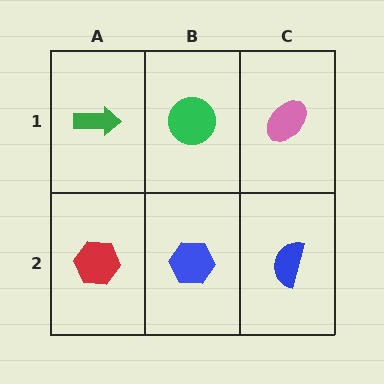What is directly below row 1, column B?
A blue hexagon.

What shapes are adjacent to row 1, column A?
A red hexagon (row 2, column A), a green circle (row 1, column B).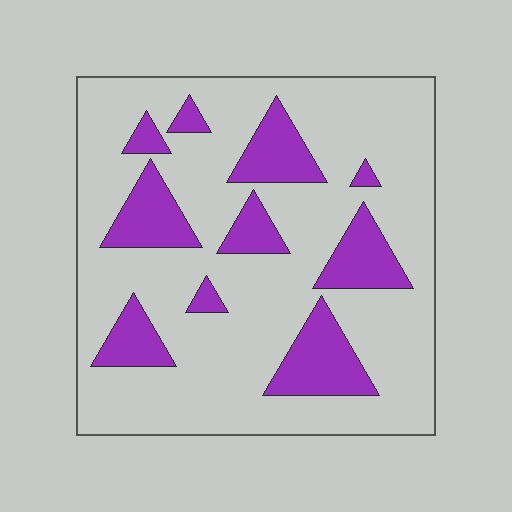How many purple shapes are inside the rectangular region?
10.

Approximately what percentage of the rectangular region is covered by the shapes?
Approximately 20%.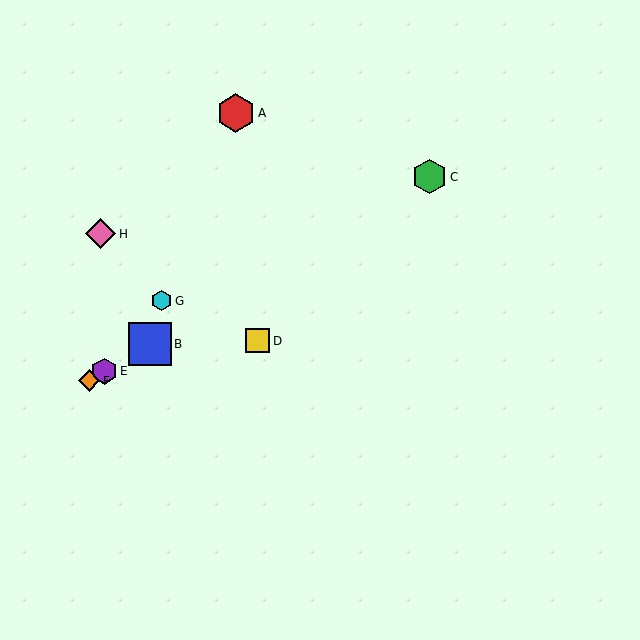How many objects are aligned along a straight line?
4 objects (B, C, E, F) are aligned along a straight line.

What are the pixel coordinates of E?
Object E is at (104, 371).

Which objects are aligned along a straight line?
Objects B, C, E, F are aligned along a straight line.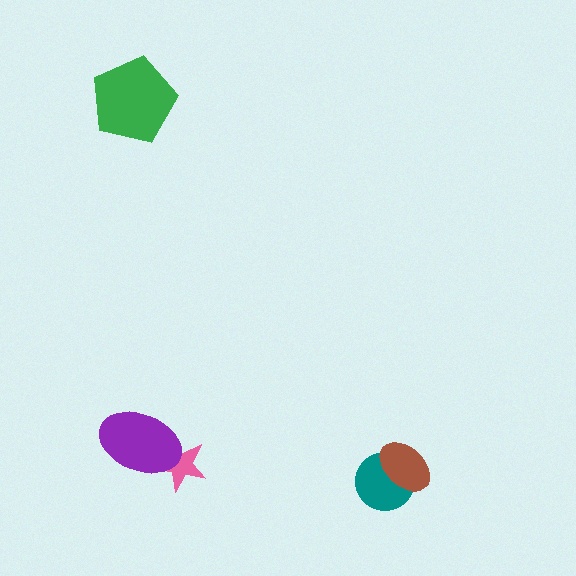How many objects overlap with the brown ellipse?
1 object overlaps with the brown ellipse.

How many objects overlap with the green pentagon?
0 objects overlap with the green pentagon.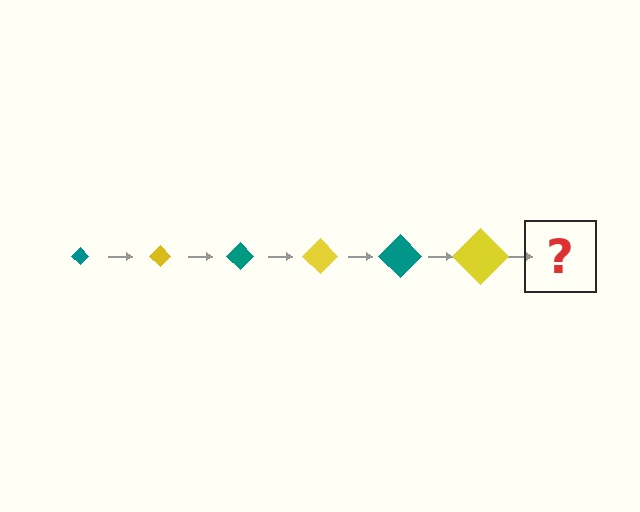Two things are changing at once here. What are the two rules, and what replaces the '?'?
The two rules are that the diamond grows larger each step and the color cycles through teal and yellow. The '?' should be a teal diamond, larger than the previous one.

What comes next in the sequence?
The next element should be a teal diamond, larger than the previous one.